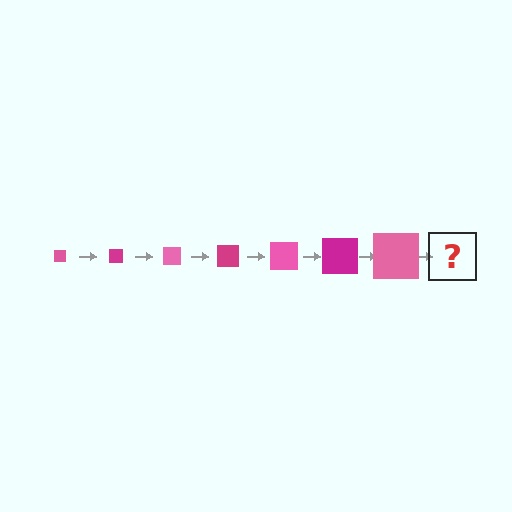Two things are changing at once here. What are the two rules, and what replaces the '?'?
The two rules are that the square grows larger each step and the color cycles through pink and magenta. The '?' should be a magenta square, larger than the previous one.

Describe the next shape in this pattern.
It should be a magenta square, larger than the previous one.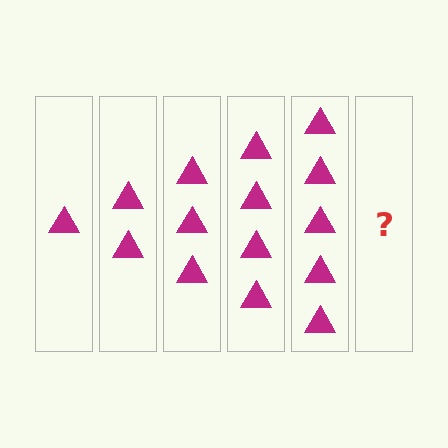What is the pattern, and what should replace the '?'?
The pattern is that each step adds one more triangle. The '?' should be 6 triangles.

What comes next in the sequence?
The next element should be 6 triangles.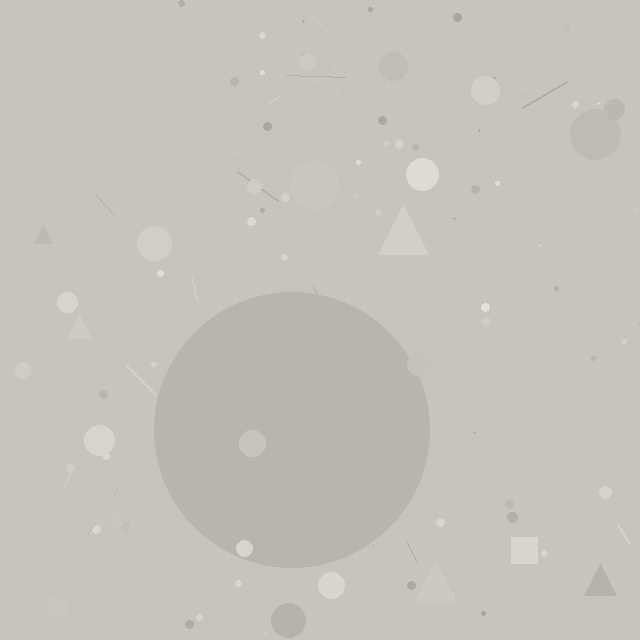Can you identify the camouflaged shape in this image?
The camouflaged shape is a circle.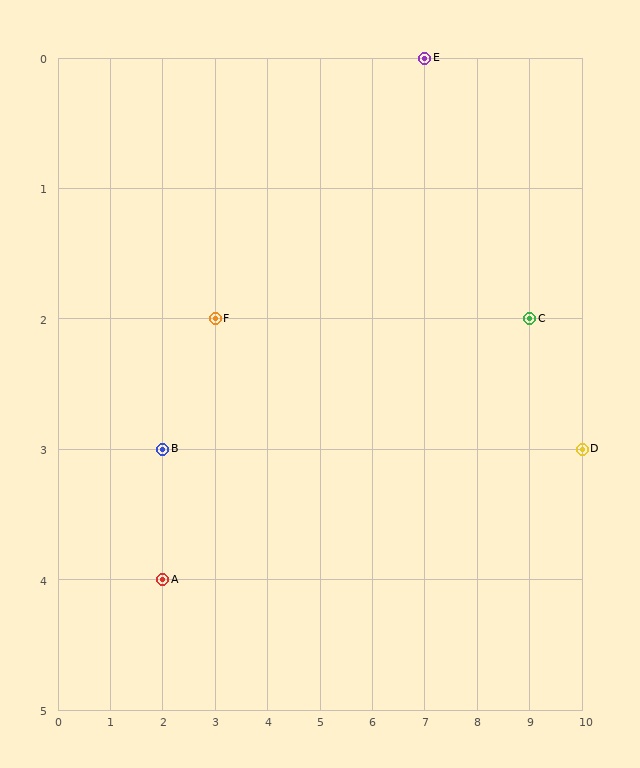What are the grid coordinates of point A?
Point A is at grid coordinates (2, 4).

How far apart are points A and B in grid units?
Points A and B are 1 row apart.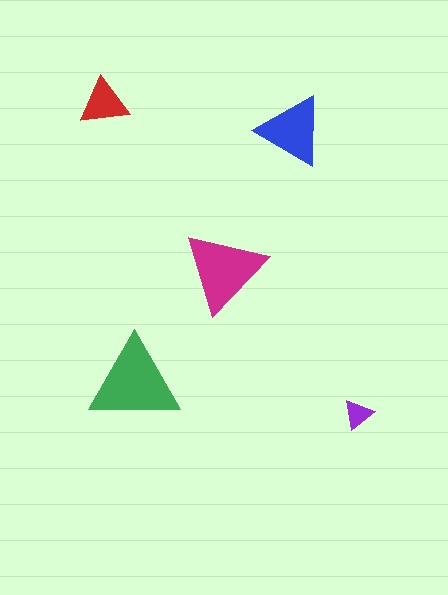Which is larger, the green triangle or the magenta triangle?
The green one.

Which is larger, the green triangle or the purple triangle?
The green one.